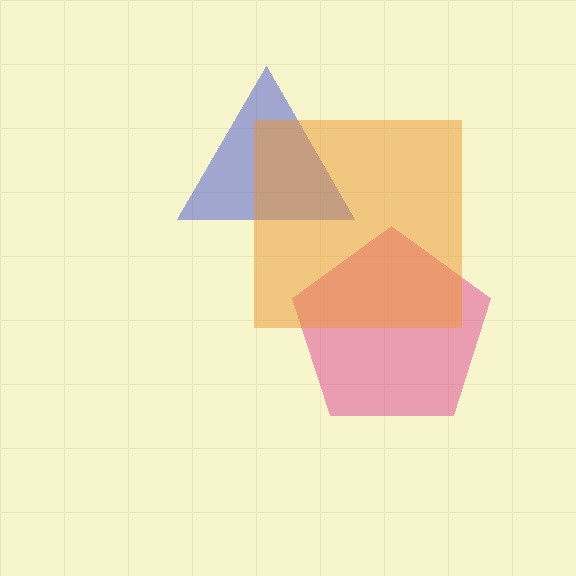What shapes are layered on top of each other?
The layered shapes are: a pink pentagon, a blue triangle, an orange square.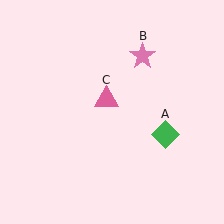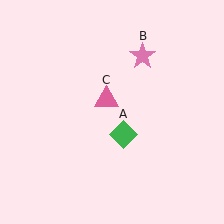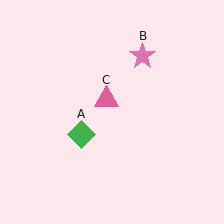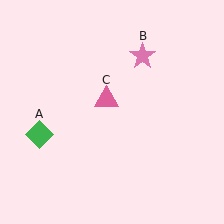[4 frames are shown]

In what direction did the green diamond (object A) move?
The green diamond (object A) moved left.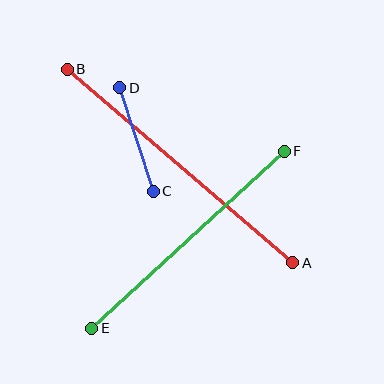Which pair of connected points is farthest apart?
Points A and B are farthest apart.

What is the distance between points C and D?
The distance is approximately 109 pixels.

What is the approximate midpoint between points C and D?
The midpoint is at approximately (136, 139) pixels.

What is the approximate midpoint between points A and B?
The midpoint is at approximately (180, 166) pixels.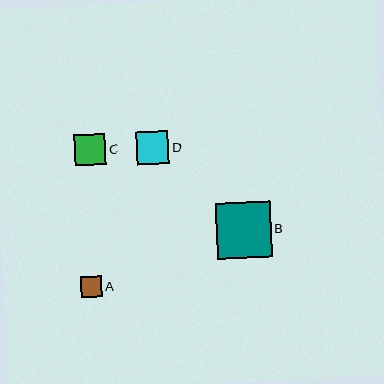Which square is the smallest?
Square A is the smallest with a size of approximately 21 pixels.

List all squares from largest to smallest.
From largest to smallest: B, D, C, A.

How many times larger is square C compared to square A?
Square C is approximately 1.5 times the size of square A.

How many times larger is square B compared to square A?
Square B is approximately 2.6 times the size of square A.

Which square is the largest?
Square B is the largest with a size of approximately 55 pixels.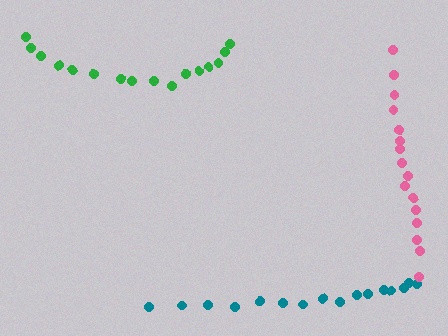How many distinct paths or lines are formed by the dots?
There are 3 distinct paths.